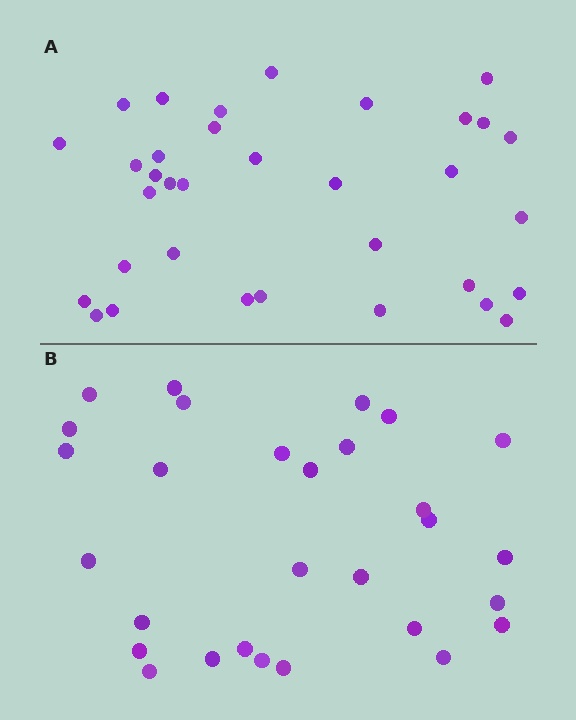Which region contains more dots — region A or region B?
Region A (the top region) has more dots.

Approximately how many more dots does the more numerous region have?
Region A has about 5 more dots than region B.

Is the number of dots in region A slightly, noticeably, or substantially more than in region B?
Region A has only slightly more — the two regions are fairly close. The ratio is roughly 1.2 to 1.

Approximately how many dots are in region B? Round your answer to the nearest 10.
About 30 dots. (The exact count is 29, which rounds to 30.)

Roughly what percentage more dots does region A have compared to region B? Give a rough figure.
About 15% more.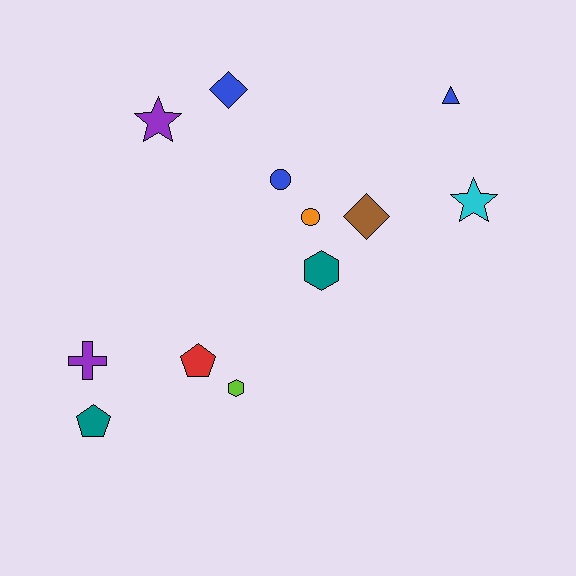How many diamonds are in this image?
There are 2 diamonds.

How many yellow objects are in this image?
There are no yellow objects.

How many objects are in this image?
There are 12 objects.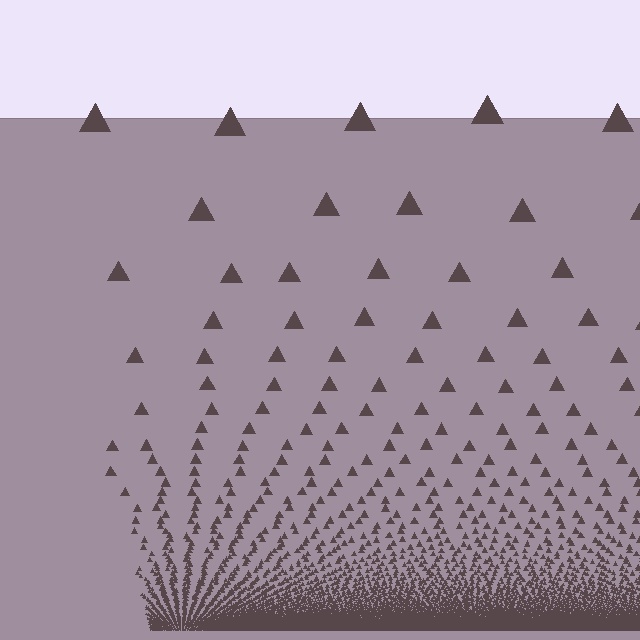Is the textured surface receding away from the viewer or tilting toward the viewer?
The surface appears to tilt toward the viewer. Texture elements get larger and sparser toward the top.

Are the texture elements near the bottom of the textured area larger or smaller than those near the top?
Smaller. The gradient is inverted — elements near the bottom are smaller and denser.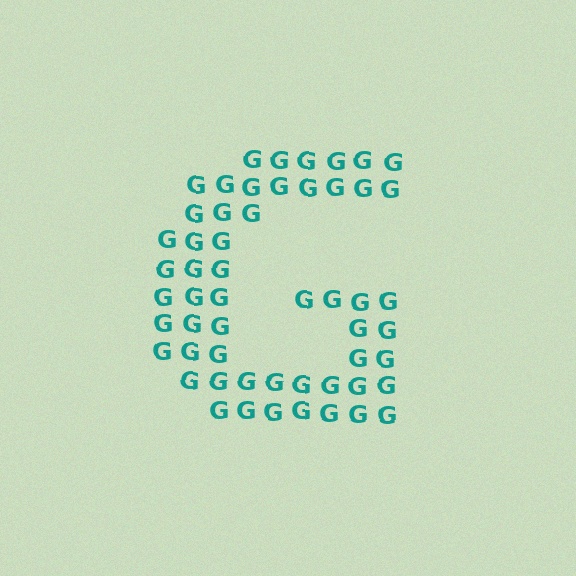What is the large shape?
The large shape is the letter G.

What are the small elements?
The small elements are letter G's.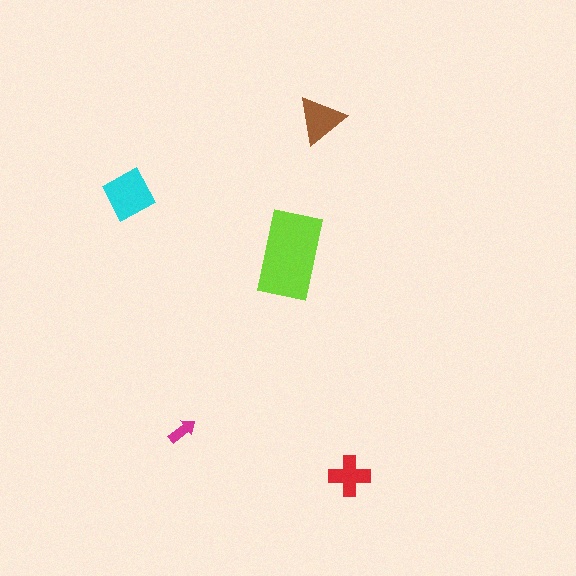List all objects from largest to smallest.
The lime rectangle, the cyan diamond, the brown triangle, the red cross, the magenta arrow.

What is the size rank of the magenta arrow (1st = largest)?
5th.